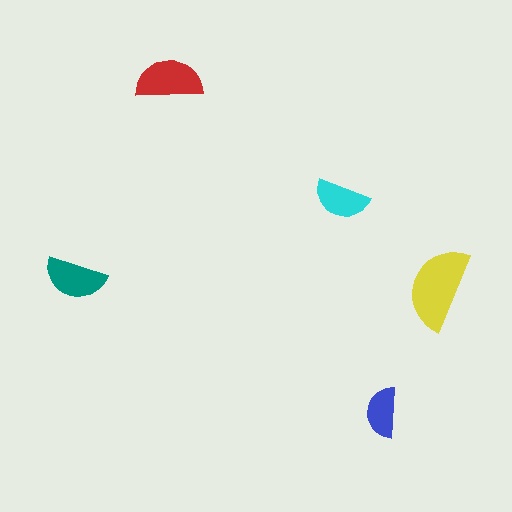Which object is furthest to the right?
The yellow semicircle is rightmost.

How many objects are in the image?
There are 5 objects in the image.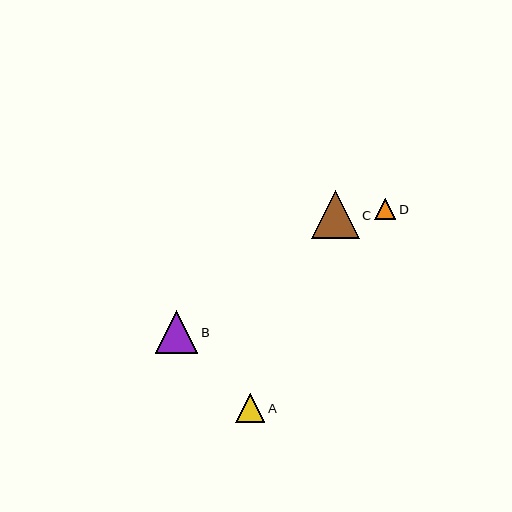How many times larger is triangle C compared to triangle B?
Triangle C is approximately 1.1 times the size of triangle B.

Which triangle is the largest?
Triangle C is the largest with a size of approximately 48 pixels.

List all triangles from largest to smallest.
From largest to smallest: C, B, A, D.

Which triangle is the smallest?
Triangle D is the smallest with a size of approximately 21 pixels.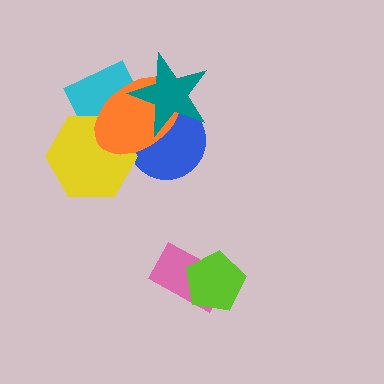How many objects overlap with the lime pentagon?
1 object overlaps with the lime pentagon.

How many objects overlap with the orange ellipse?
4 objects overlap with the orange ellipse.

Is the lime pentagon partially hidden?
No, no other shape covers it.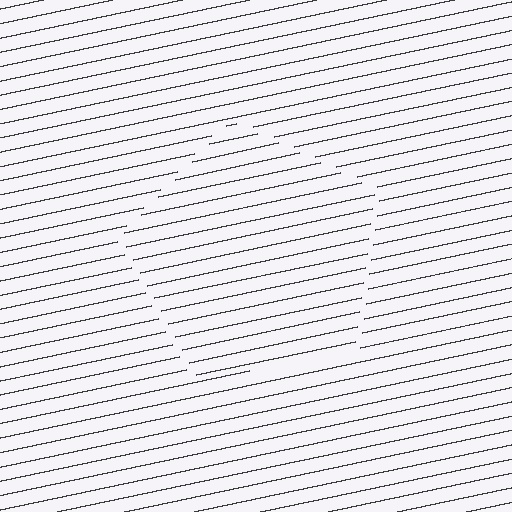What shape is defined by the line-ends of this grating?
An illusory pentagon. The interior of the shape contains the same grating, shifted by half a period — the contour is defined by the phase discontinuity where line-ends from the inner and outer gratings abut.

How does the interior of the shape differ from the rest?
The interior of the shape contains the same grating, shifted by half a period — the contour is defined by the phase discontinuity where line-ends from the inner and outer gratings abut.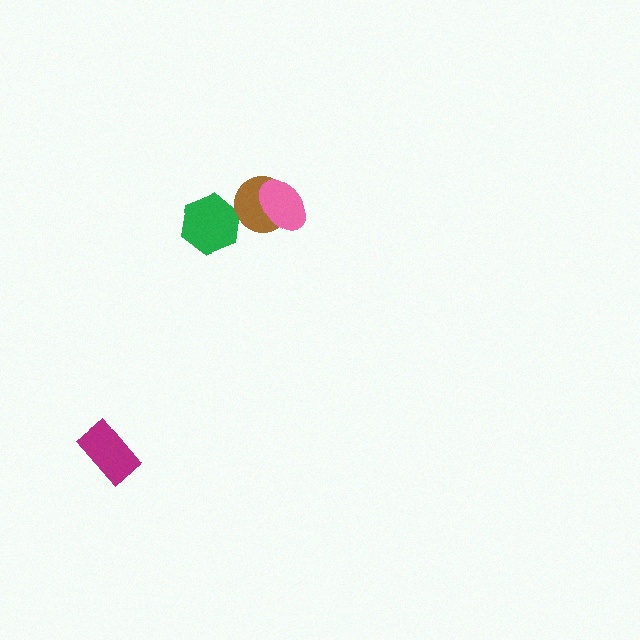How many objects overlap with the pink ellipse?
1 object overlaps with the pink ellipse.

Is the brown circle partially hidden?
Yes, it is partially covered by another shape.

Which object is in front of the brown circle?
The pink ellipse is in front of the brown circle.